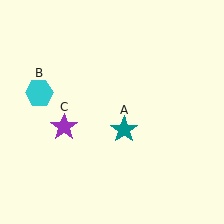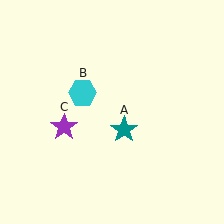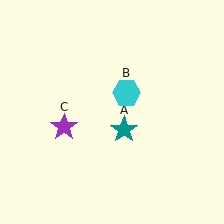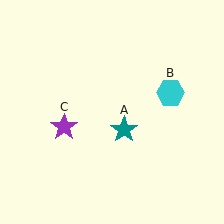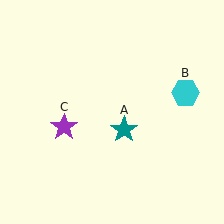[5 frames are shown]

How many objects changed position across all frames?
1 object changed position: cyan hexagon (object B).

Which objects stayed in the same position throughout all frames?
Teal star (object A) and purple star (object C) remained stationary.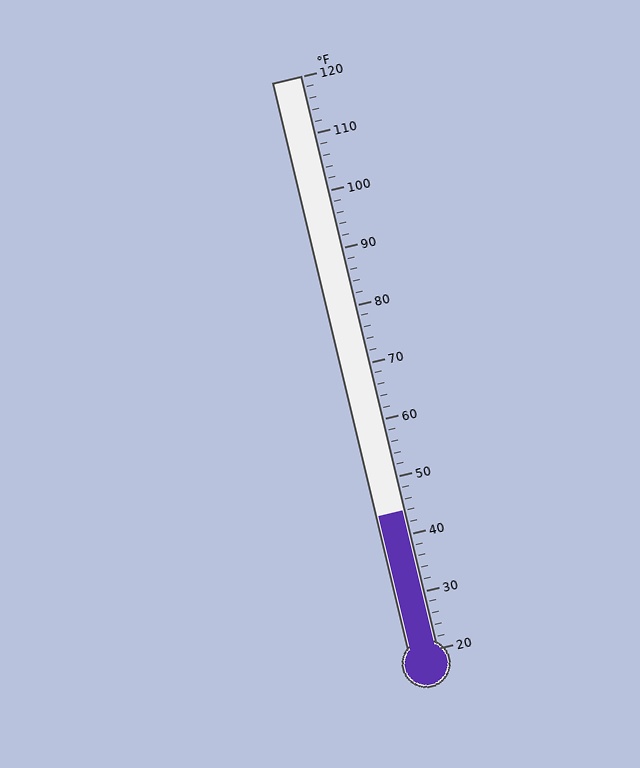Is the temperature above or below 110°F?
The temperature is below 110°F.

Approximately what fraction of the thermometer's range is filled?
The thermometer is filled to approximately 25% of its range.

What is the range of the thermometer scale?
The thermometer scale ranges from 20°F to 120°F.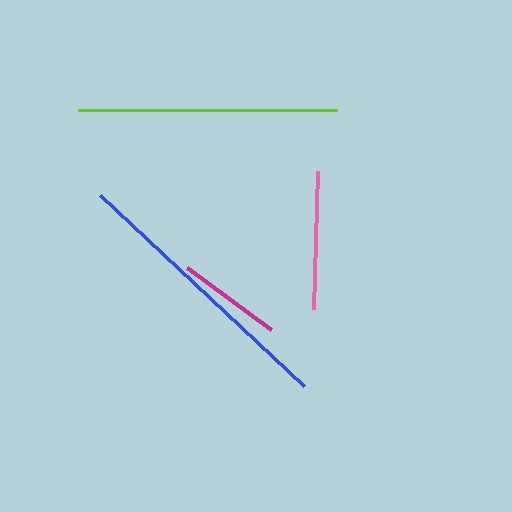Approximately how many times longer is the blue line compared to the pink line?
The blue line is approximately 2.0 times the length of the pink line.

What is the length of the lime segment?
The lime segment is approximately 259 pixels long.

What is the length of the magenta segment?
The magenta segment is approximately 104 pixels long.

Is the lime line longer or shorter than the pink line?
The lime line is longer than the pink line.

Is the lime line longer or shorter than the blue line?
The blue line is longer than the lime line.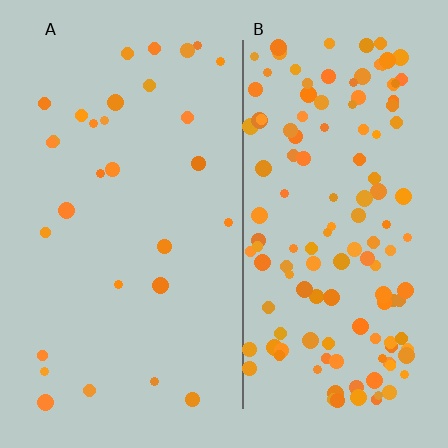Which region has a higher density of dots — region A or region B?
B (the right).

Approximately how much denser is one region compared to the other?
Approximately 4.6× — region B over region A.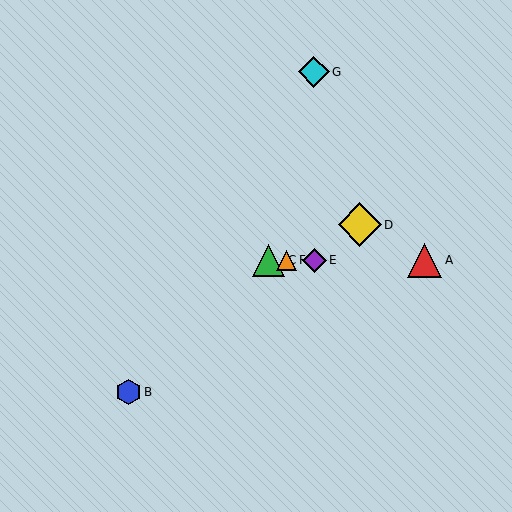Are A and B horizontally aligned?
No, A is at y≈260 and B is at y≈392.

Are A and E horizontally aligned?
Yes, both are at y≈260.